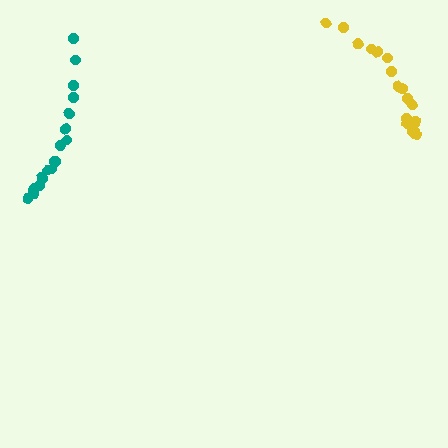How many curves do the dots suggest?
There are 2 distinct paths.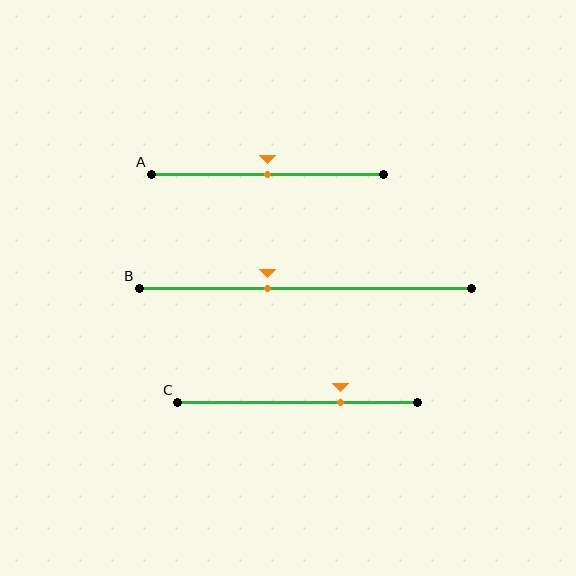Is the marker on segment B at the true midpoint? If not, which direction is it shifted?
No, the marker on segment B is shifted to the left by about 11% of the segment length.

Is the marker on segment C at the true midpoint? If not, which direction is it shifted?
No, the marker on segment C is shifted to the right by about 18% of the segment length.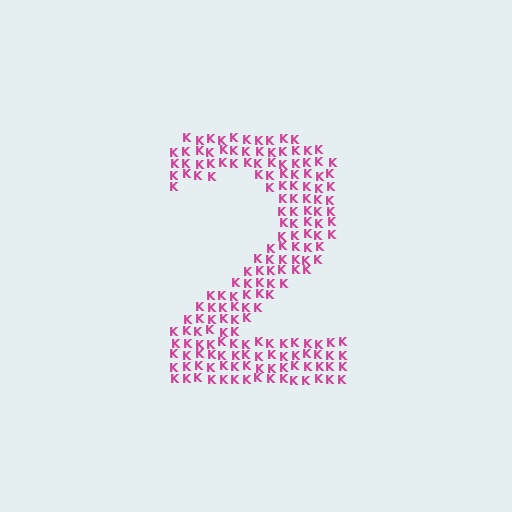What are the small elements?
The small elements are letter K's.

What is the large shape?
The large shape is the digit 2.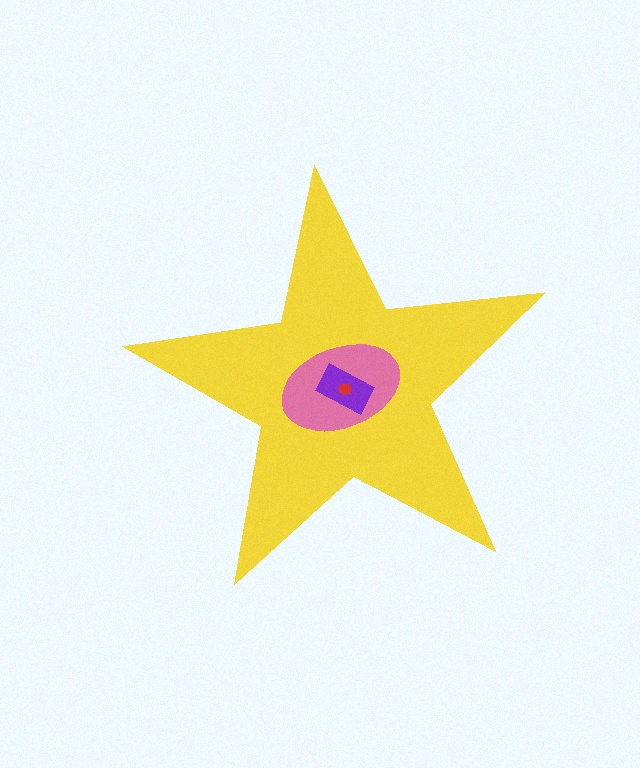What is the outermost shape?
The yellow star.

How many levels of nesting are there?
4.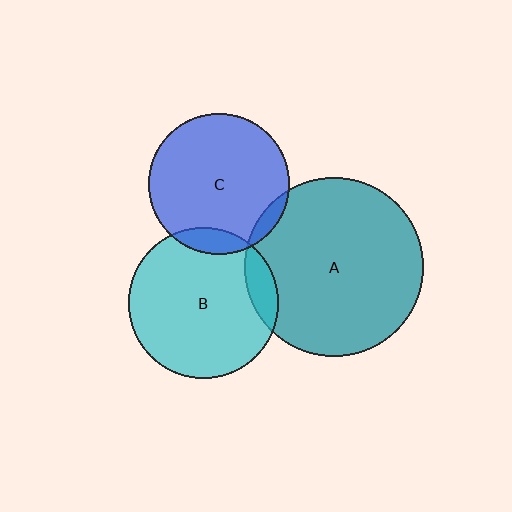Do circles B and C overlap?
Yes.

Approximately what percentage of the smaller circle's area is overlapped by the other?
Approximately 10%.